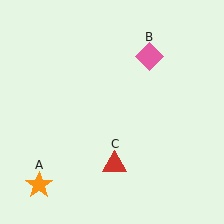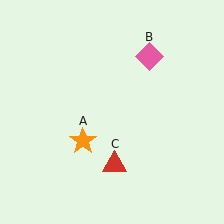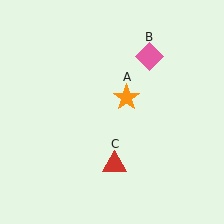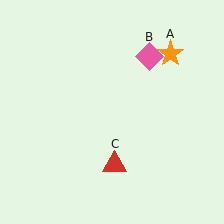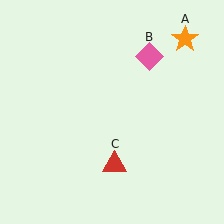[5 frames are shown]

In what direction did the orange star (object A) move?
The orange star (object A) moved up and to the right.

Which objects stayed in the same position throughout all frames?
Pink diamond (object B) and red triangle (object C) remained stationary.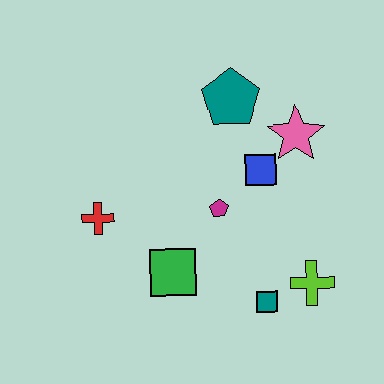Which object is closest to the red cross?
The green square is closest to the red cross.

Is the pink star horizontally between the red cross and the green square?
No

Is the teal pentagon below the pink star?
No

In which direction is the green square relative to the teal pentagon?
The green square is below the teal pentagon.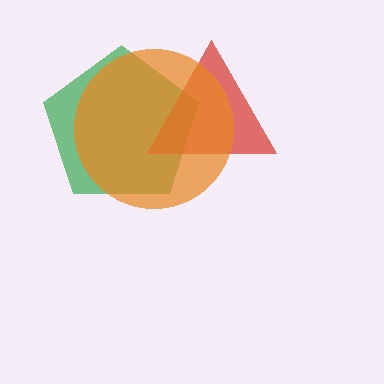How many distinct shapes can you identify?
There are 3 distinct shapes: a green pentagon, a red triangle, an orange circle.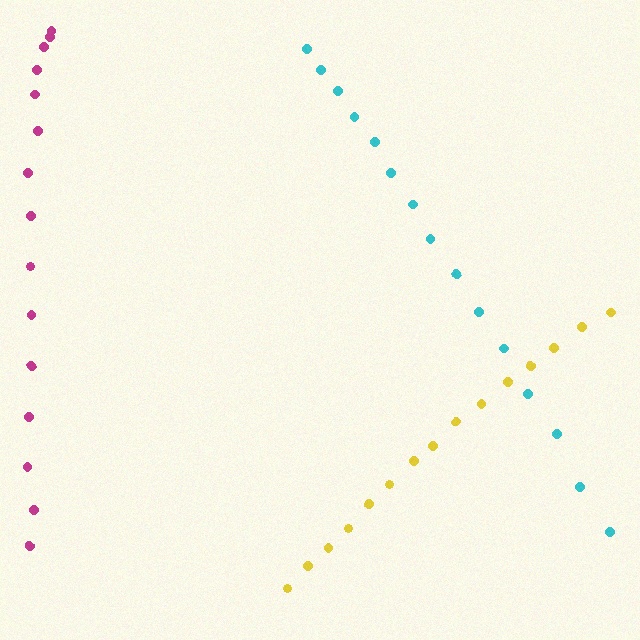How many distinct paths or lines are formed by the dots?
There are 3 distinct paths.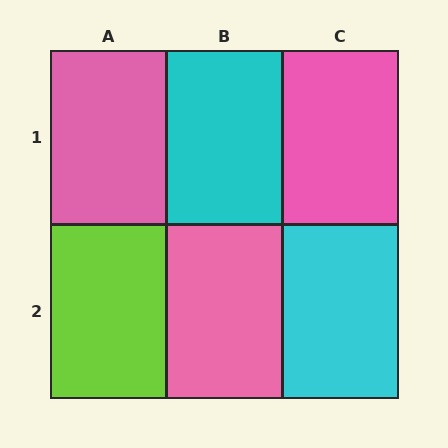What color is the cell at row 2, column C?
Cyan.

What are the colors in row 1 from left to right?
Pink, cyan, pink.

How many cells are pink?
3 cells are pink.